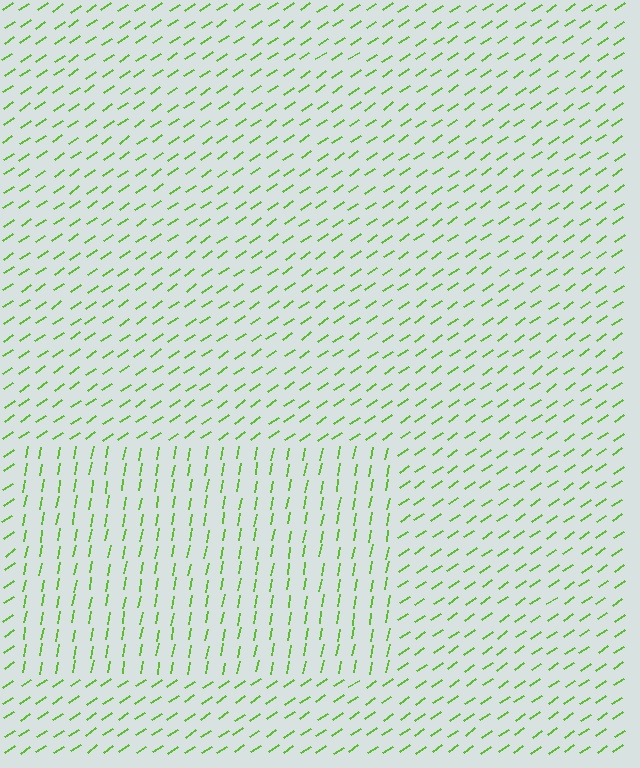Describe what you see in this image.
The image is filled with small lime line segments. A rectangle region in the image has lines oriented differently from the surrounding lines, creating a visible texture boundary.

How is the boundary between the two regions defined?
The boundary is defined purely by a change in line orientation (approximately 45 degrees difference). All lines are the same color and thickness.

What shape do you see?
I see a rectangle.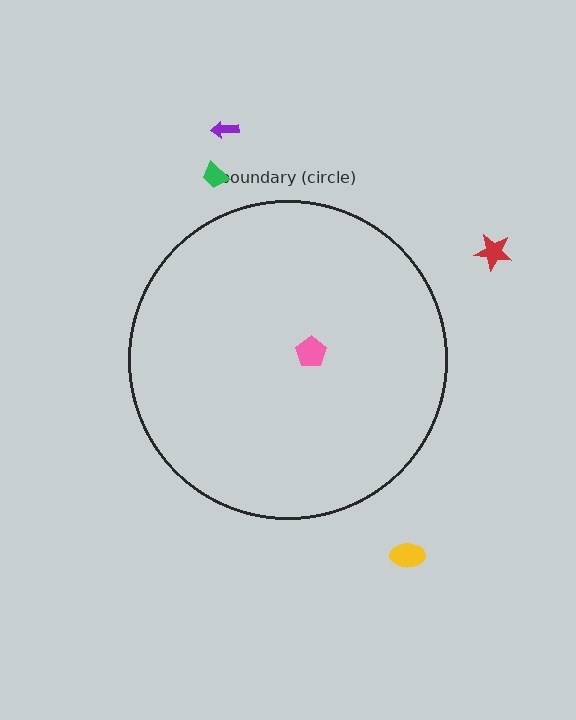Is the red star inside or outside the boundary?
Outside.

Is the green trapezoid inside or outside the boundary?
Outside.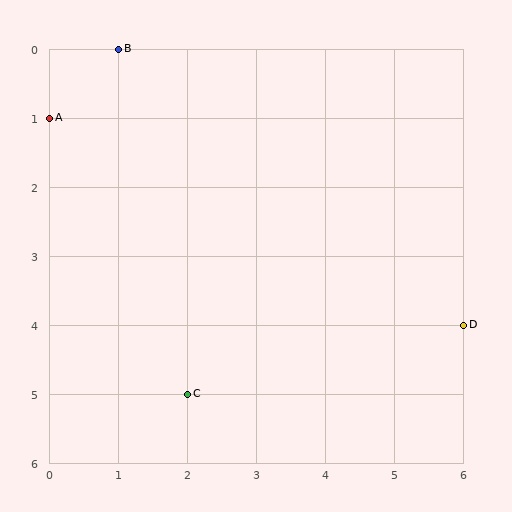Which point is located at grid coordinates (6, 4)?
Point D is at (6, 4).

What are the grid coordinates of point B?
Point B is at grid coordinates (1, 0).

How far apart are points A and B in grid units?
Points A and B are 1 column and 1 row apart (about 1.4 grid units diagonally).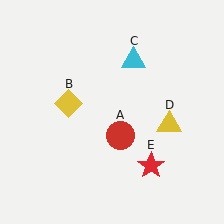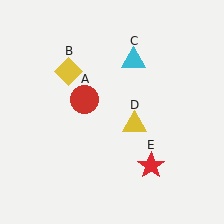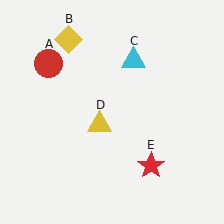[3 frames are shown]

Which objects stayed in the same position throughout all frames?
Cyan triangle (object C) and red star (object E) remained stationary.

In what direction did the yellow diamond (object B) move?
The yellow diamond (object B) moved up.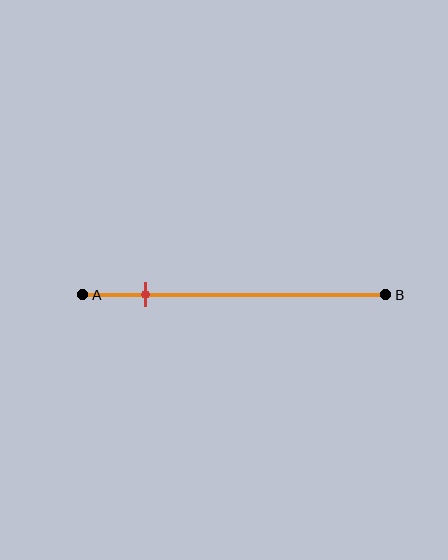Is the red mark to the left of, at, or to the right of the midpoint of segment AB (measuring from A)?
The red mark is to the left of the midpoint of segment AB.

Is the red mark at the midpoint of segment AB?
No, the mark is at about 20% from A, not at the 50% midpoint.